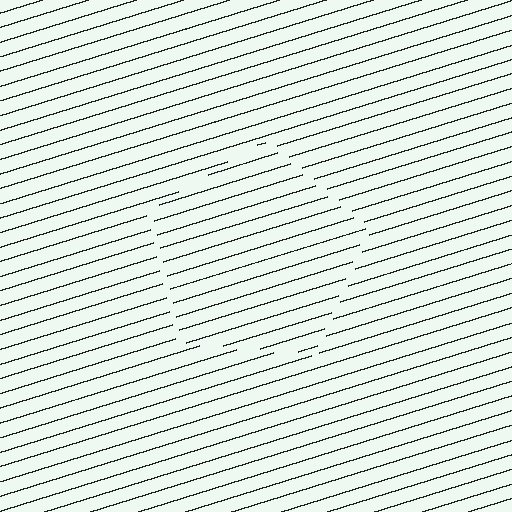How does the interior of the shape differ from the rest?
The interior of the shape contains the same grating, shifted by half a period — the contour is defined by the phase discontinuity where line-ends from the inner and outer gratings abut.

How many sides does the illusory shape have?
5 sides — the line-ends trace a pentagon.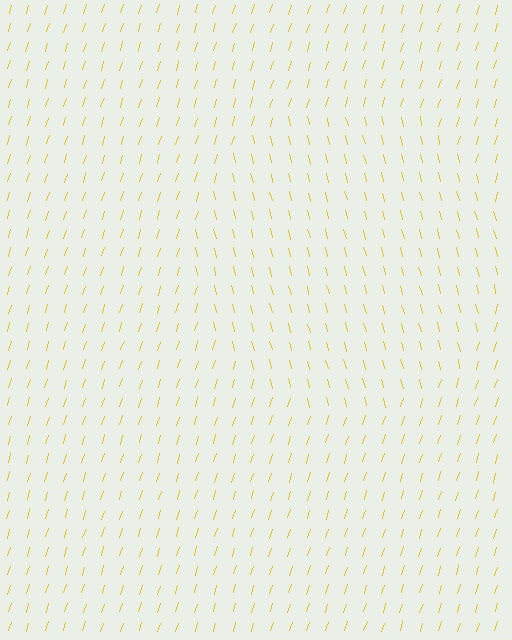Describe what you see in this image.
The image is filled with small yellow line segments. A circle region in the image has lines oriented differently from the surrounding lines, creating a visible texture boundary.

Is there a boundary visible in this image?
Yes, there is a texture boundary formed by a change in line orientation.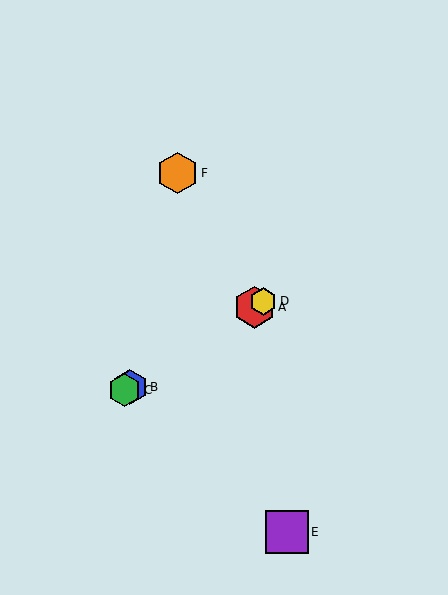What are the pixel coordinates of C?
Object C is at (125, 390).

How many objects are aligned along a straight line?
4 objects (A, B, C, D) are aligned along a straight line.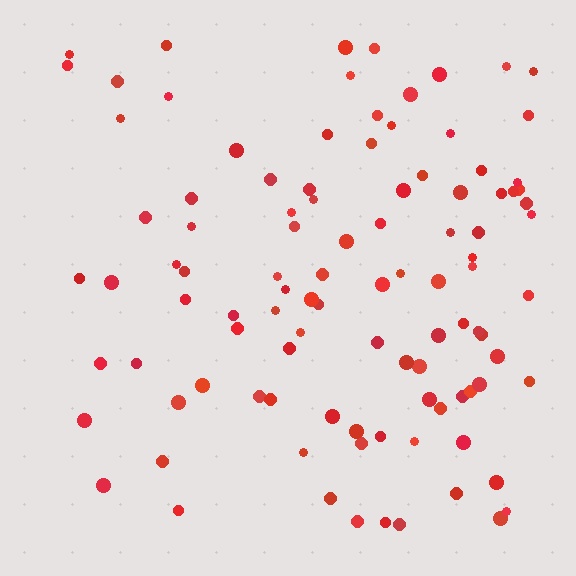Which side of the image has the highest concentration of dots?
The right.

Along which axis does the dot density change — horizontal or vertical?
Horizontal.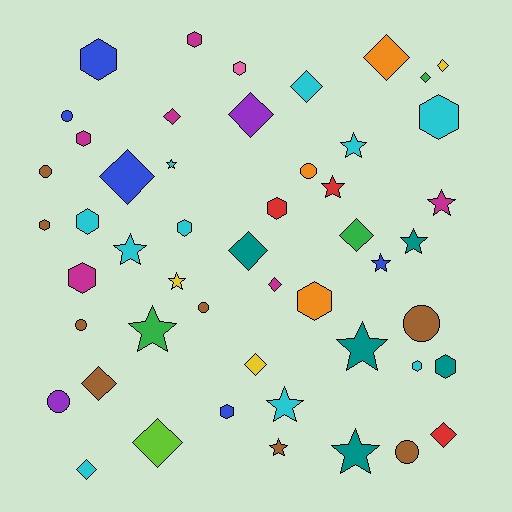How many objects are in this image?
There are 50 objects.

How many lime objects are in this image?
There is 1 lime object.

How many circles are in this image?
There are 8 circles.